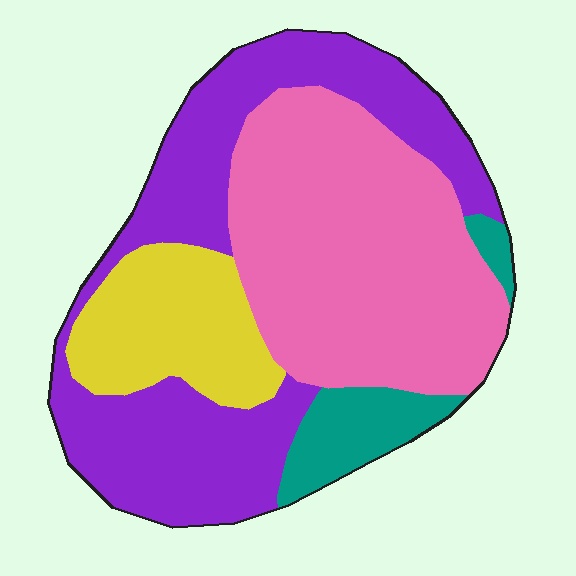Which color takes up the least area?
Teal, at roughly 10%.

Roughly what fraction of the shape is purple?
Purple covers 37% of the shape.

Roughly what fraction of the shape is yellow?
Yellow takes up about one sixth (1/6) of the shape.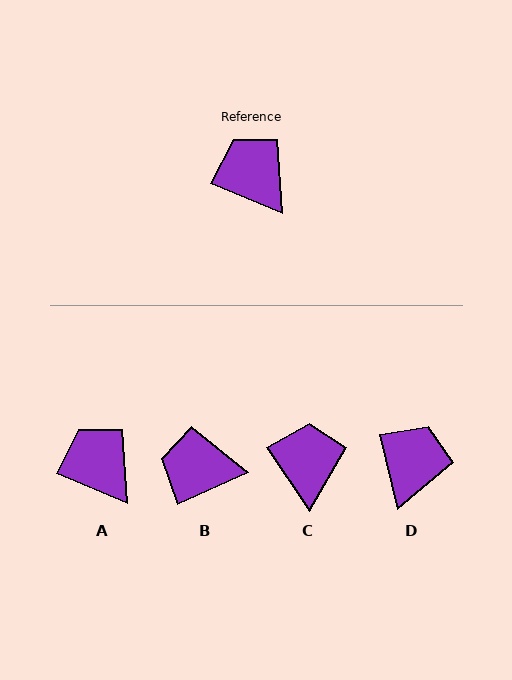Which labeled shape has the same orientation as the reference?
A.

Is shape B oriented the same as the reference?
No, it is off by about 47 degrees.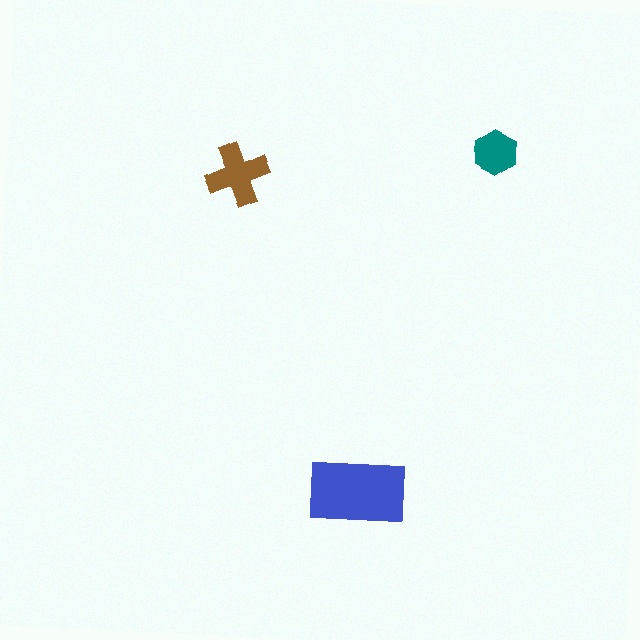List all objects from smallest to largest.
The teal hexagon, the brown cross, the blue rectangle.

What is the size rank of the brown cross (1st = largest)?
2nd.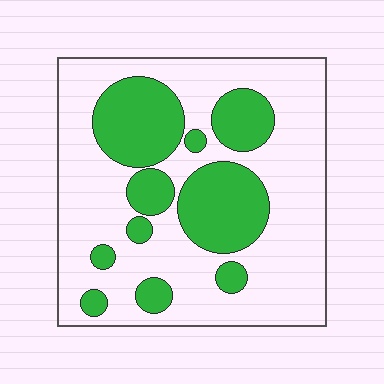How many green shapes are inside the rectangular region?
10.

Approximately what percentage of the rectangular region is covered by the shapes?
Approximately 30%.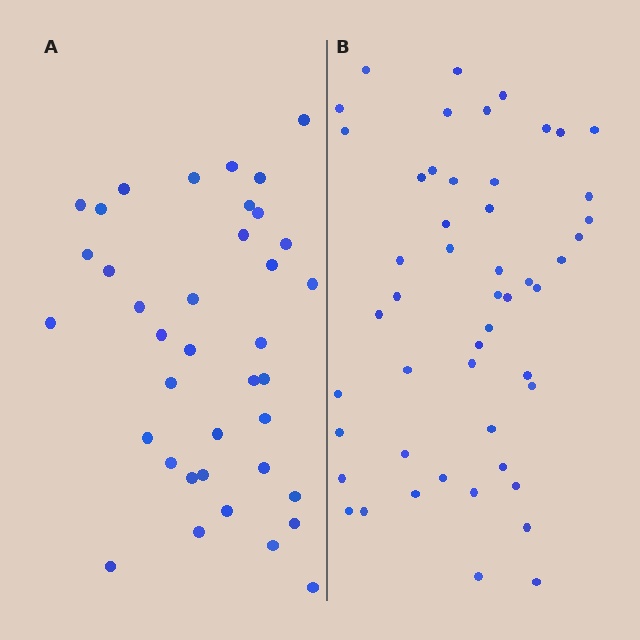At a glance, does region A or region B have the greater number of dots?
Region B (the right region) has more dots.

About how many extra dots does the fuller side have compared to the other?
Region B has roughly 12 or so more dots than region A.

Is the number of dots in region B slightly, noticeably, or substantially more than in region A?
Region B has noticeably more, but not dramatically so. The ratio is roughly 1.3 to 1.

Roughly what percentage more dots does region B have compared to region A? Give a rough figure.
About 30% more.